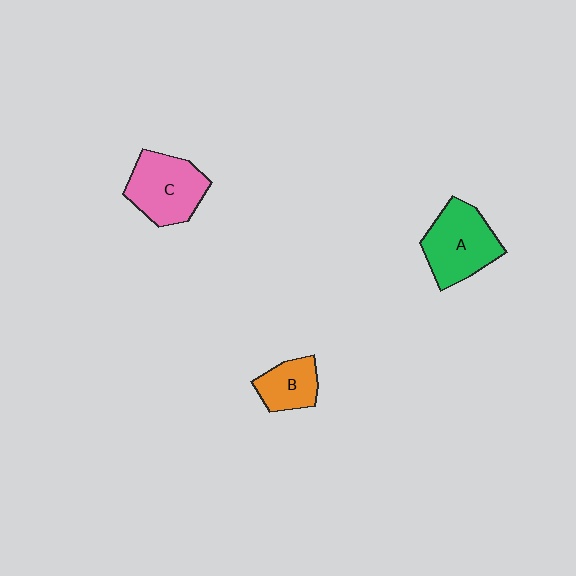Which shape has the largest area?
Shape A (green).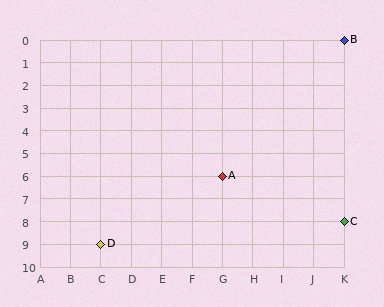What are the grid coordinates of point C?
Point C is at grid coordinates (K, 8).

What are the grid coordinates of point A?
Point A is at grid coordinates (G, 6).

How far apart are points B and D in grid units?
Points B and D are 8 columns and 9 rows apart (about 12.0 grid units diagonally).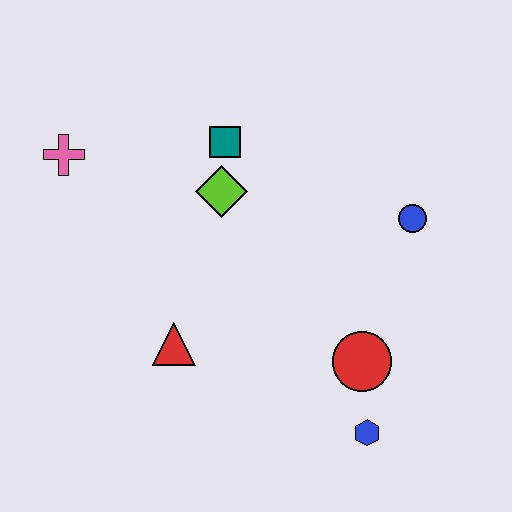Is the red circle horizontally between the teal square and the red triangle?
No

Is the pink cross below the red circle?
No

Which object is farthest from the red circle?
The pink cross is farthest from the red circle.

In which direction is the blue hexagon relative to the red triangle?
The blue hexagon is to the right of the red triangle.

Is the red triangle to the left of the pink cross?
No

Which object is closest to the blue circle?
The red circle is closest to the blue circle.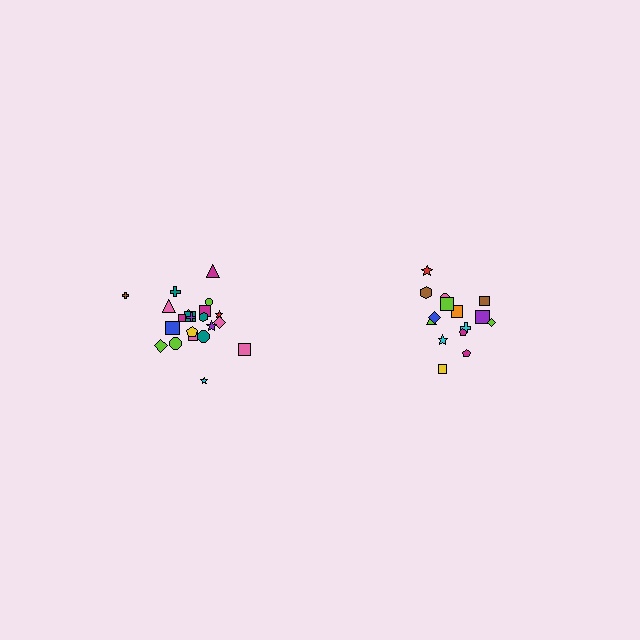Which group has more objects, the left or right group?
The left group.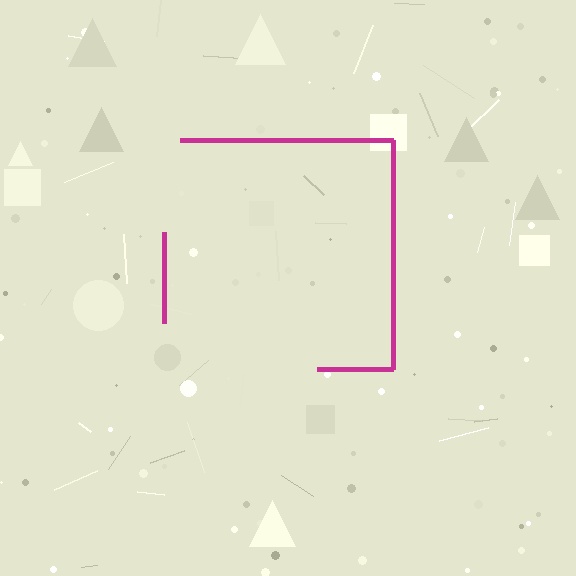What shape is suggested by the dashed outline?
The dashed outline suggests a square.